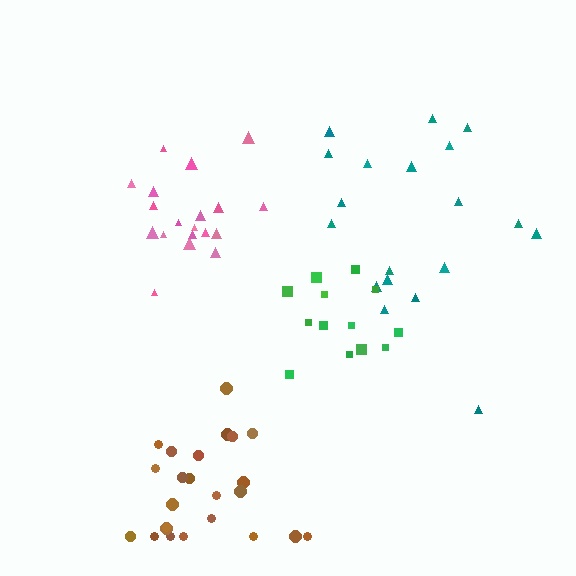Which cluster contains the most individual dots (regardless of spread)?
Brown (24).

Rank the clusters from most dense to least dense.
pink, green, brown, teal.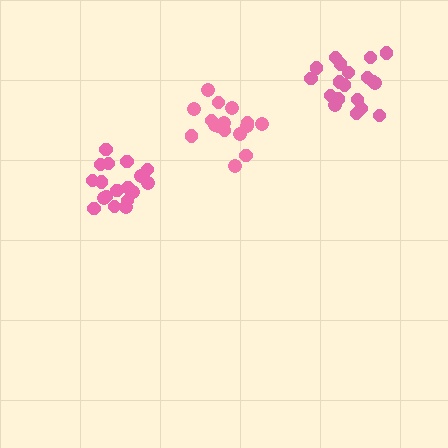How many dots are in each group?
Group 1: 19 dots, Group 2: 18 dots, Group 3: 16 dots (53 total).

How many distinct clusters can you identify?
There are 3 distinct clusters.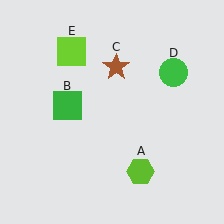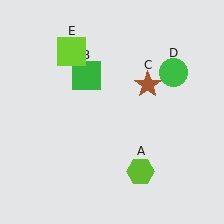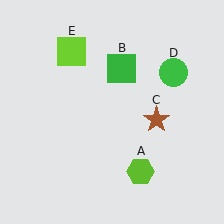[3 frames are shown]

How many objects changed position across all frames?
2 objects changed position: green square (object B), brown star (object C).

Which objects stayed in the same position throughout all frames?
Lime hexagon (object A) and green circle (object D) and lime square (object E) remained stationary.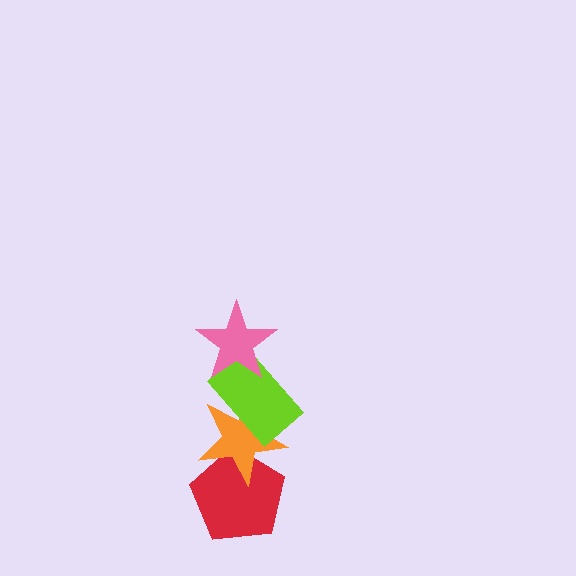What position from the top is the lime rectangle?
The lime rectangle is 2nd from the top.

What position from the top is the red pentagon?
The red pentagon is 4th from the top.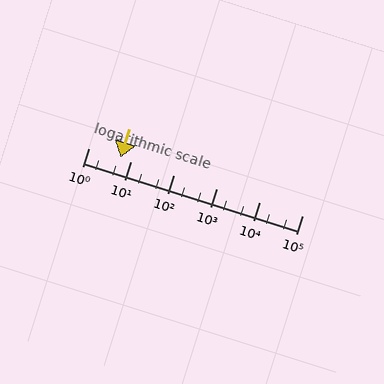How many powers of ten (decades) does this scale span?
The scale spans 5 decades, from 1 to 100000.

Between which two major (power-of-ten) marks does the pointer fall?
The pointer is between 1 and 10.